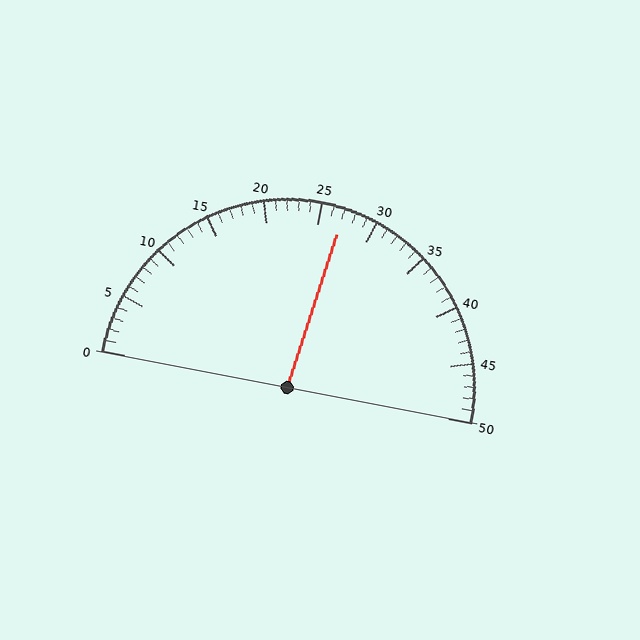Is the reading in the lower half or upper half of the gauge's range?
The reading is in the upper half of the range (0 to 50).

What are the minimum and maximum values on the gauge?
The gauge ranges from 0 to 50.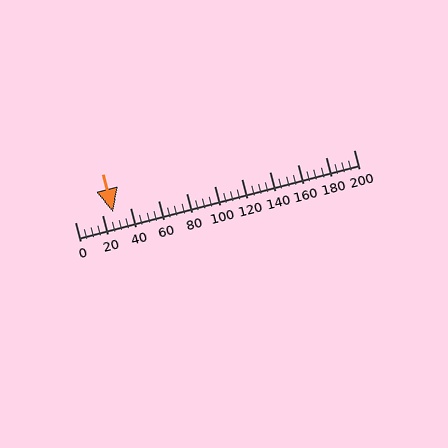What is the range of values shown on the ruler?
The ruler shows values from 0 to 200.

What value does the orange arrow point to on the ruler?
The orange arrow points to approximately 27.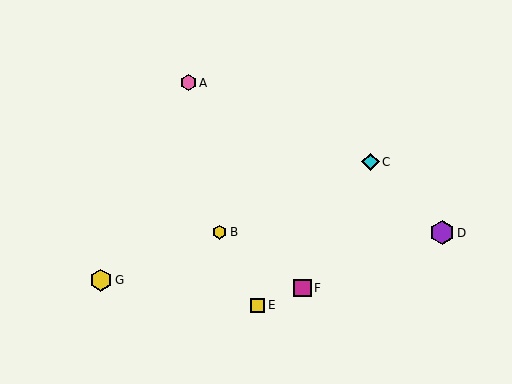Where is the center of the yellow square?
The center of the yellow square is at (257, 305).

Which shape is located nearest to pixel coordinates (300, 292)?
The magenta square (labeled F) at (302, 288) is nearest to that location.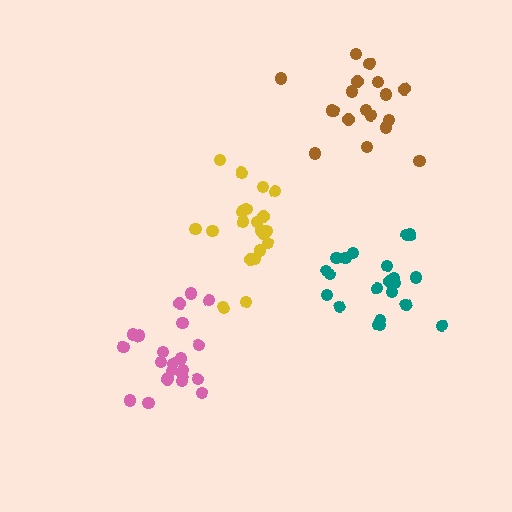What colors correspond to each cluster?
The clusters are colored: pink, brown, teal, yellow.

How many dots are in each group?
Group 1: 21 dots, Group 2: 18 dots, Group 3: 21 dots, Group 4: 20 dots (80 total).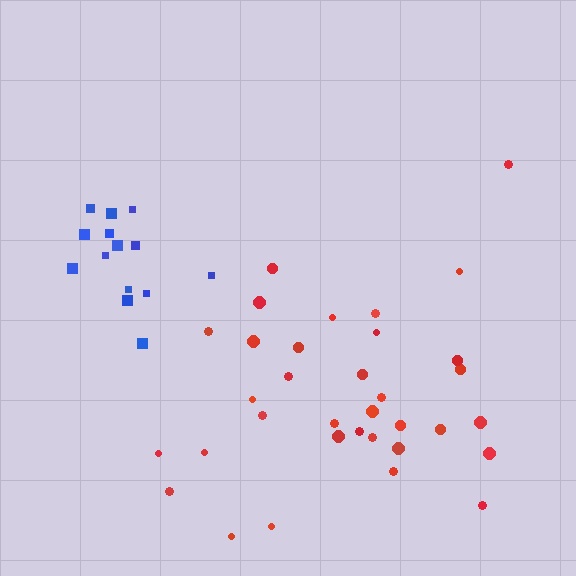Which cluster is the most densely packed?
Blue.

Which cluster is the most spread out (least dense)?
Red.